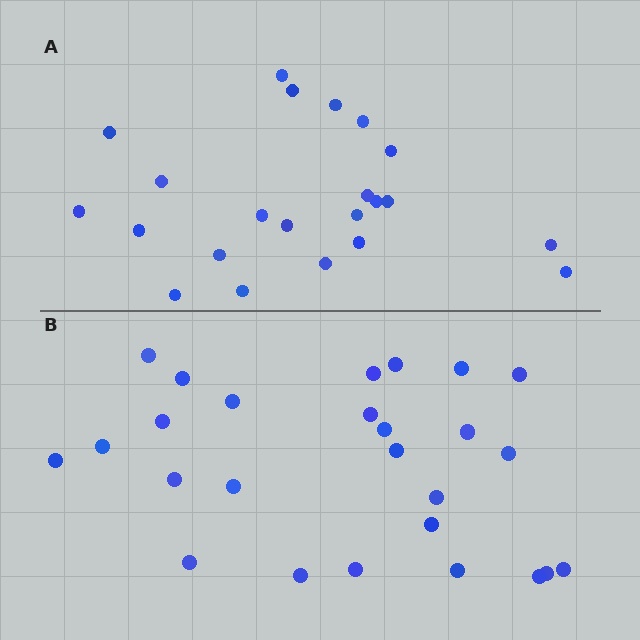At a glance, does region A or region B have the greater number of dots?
Region B (the bottom region) has more dots.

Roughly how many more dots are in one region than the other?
Region B has about 4 more dots than region A.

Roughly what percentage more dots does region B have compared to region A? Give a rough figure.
About 20% more.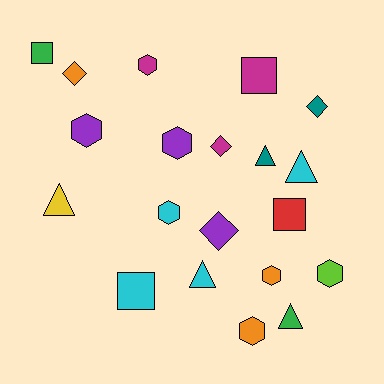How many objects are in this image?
There are 20 objects.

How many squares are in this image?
There are 4 squares.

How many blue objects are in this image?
There are no blue objects.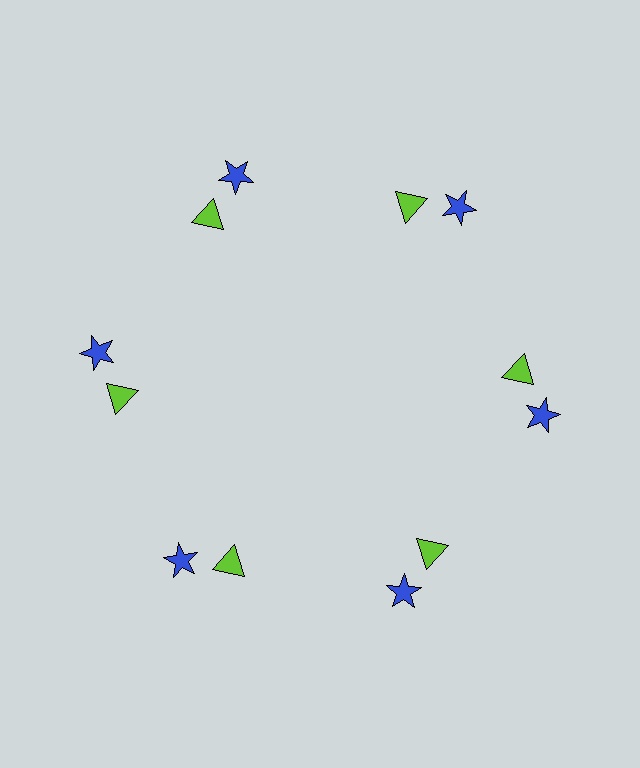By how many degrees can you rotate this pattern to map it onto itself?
The pattern maps onto itself every 60 degrees of rotation.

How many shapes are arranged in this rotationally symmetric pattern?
There are 12 shapes, arranged in 6 groups of 2.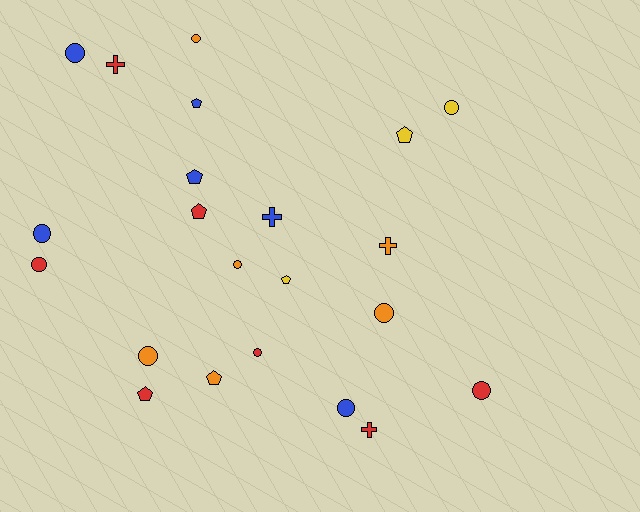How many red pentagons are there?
There are 2 red pentagons.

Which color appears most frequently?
Red, with 7 objects.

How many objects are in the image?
There are 22 objects.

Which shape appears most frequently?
Circle, with 11 objects.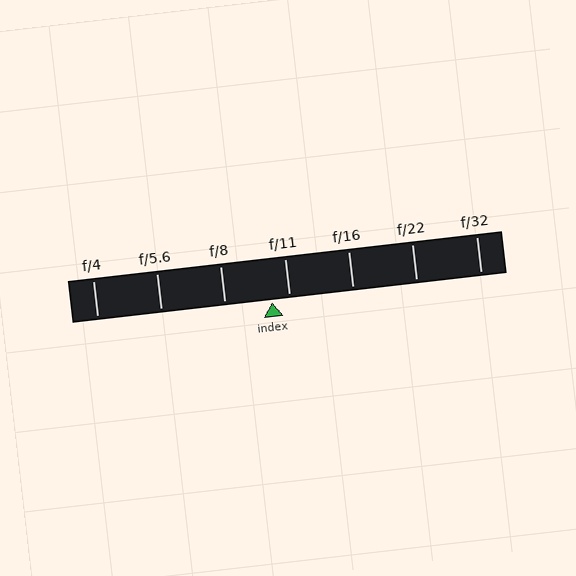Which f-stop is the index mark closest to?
The index mark is closest to f/11.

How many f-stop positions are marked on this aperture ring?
There are 7 f-stop positions marked.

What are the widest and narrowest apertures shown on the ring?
The widest aperture shown is f/4 and the narrowest is f/32.